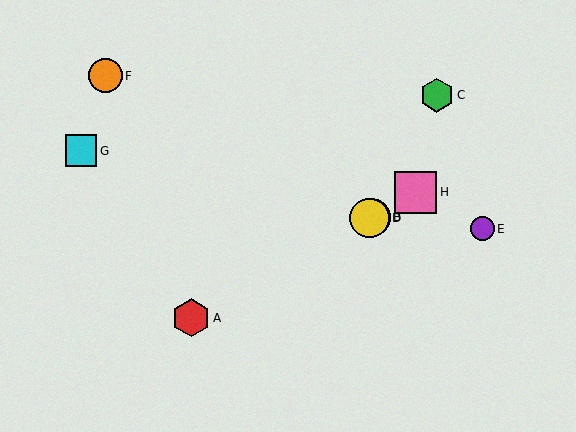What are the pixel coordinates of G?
Object G is at (81, 151).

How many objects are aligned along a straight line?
4 objects (A, B, D, H) are aligned along a straight line.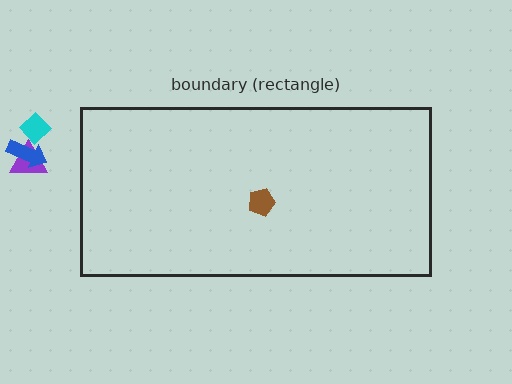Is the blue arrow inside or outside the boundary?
Outside.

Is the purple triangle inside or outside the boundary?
Outside.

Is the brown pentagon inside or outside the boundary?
Inside.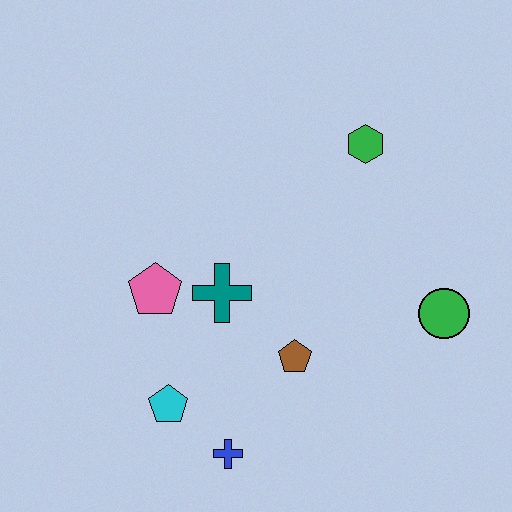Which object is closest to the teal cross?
The pink pentagon is closest to the teal cross.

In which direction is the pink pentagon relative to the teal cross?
The pink pentagon is to the left of the teal cross.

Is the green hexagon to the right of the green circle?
No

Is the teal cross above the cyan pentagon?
Yes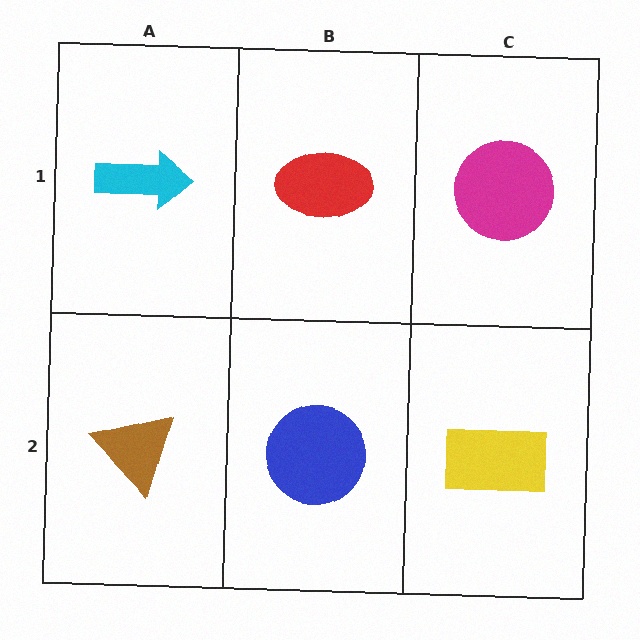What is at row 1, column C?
A magenta circle.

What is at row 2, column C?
A yellow rectangle.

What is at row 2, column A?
A brown triangle.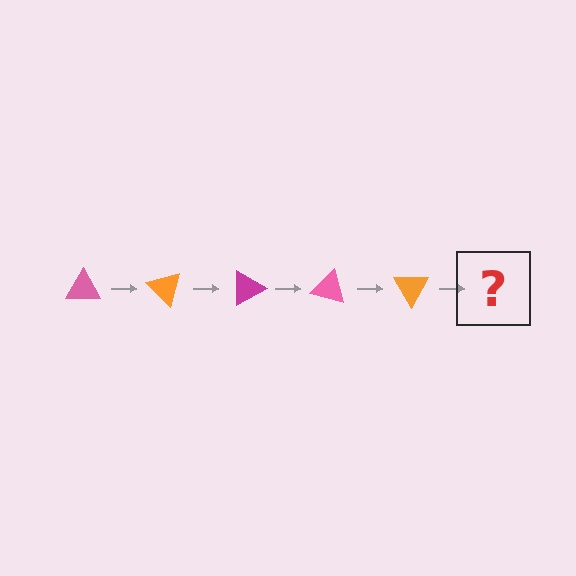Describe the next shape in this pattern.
It should be a magenta triangle, rotated 225 degrees from the start.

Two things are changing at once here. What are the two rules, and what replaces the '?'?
The two rules are that it rotates 45 degrees each step and the color cycles through pink, orange, and magenta. The '?' should be a magenta triangle, rotated 225 degrees from the start.